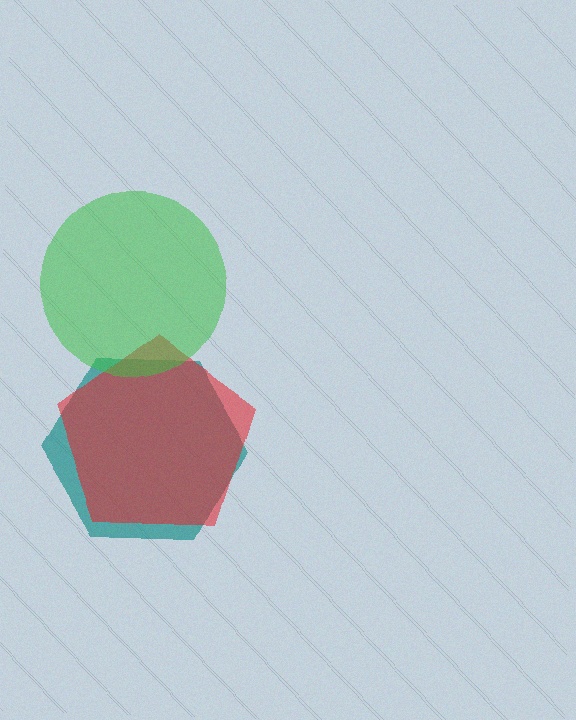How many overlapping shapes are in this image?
There are 3 overlapping shapes in the image.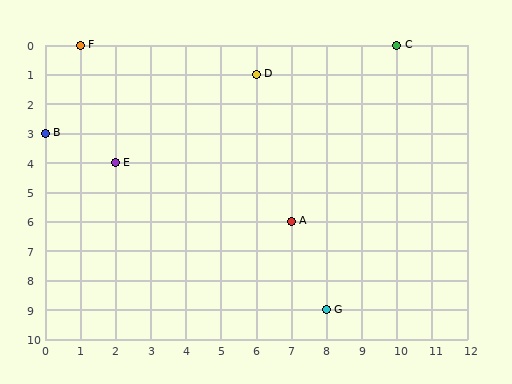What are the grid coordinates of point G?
Point G is at grid coordinates (8, 9).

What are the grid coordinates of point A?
Point A is at grid coordinates (7, 6).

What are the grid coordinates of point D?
Point D is at grid coordinates (6, 1).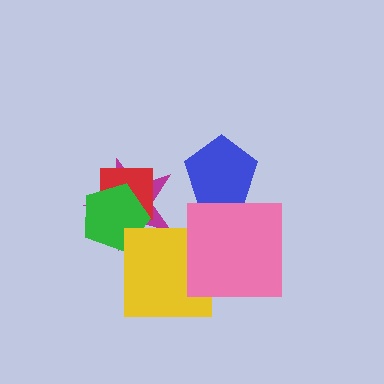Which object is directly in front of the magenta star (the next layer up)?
The red square is directly in front of the magenta star.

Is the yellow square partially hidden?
Yes, it is partially covered by another shape.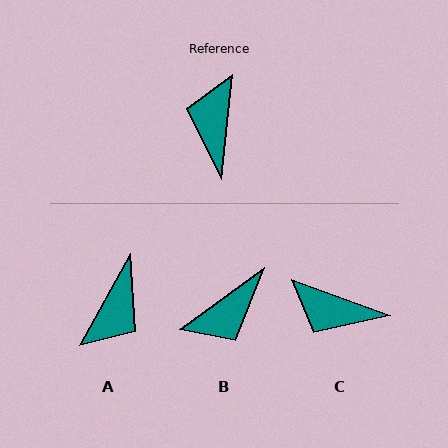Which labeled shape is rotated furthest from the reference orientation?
A, about 157 degrees away.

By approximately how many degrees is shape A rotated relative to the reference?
Approximately 157 degrees counter-clockwise.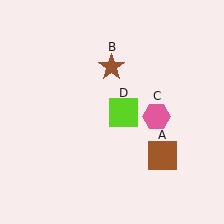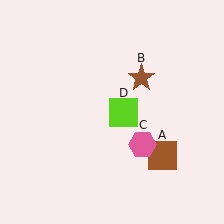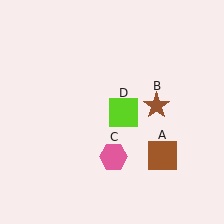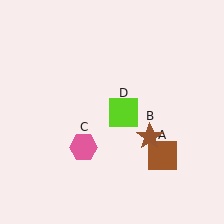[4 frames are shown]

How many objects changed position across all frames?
2 objects changed position: brown star (object B), pink hexagon (object C).